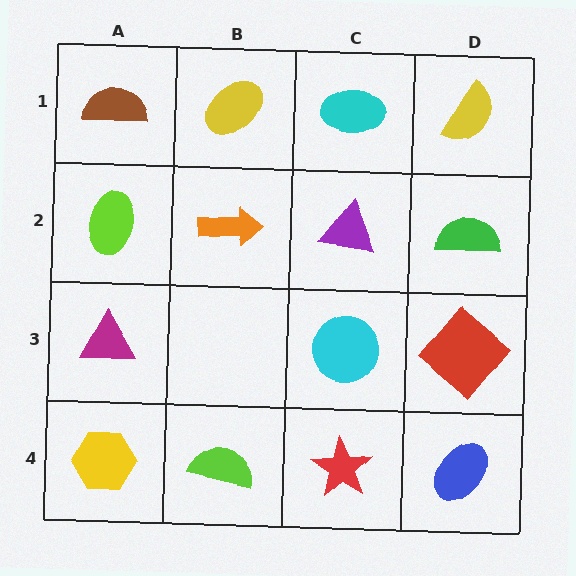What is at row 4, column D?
A blue ellipse.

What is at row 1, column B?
A yellow ellipse.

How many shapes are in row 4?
4 shapes.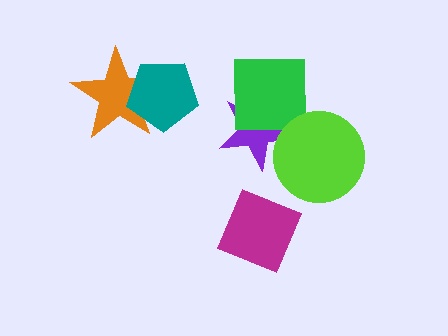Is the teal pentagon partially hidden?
No, no other shape covers it.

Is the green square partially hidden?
Yes, it is partially covered by another shape.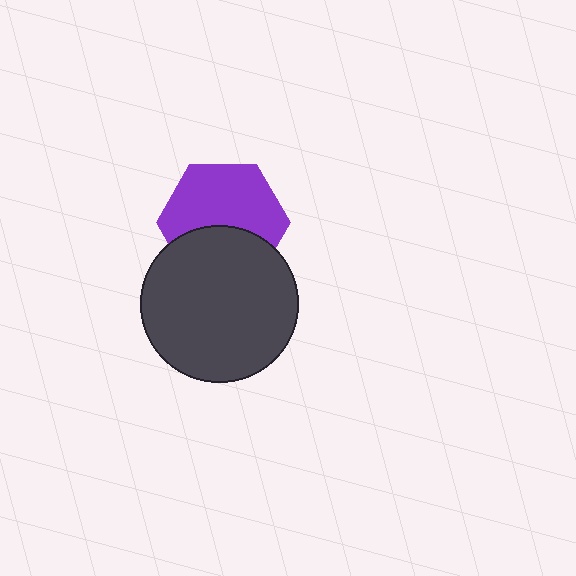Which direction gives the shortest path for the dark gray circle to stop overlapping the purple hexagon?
Moving down gives the shortest separation.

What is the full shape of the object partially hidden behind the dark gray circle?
The partially hidden object is a purple hexagon.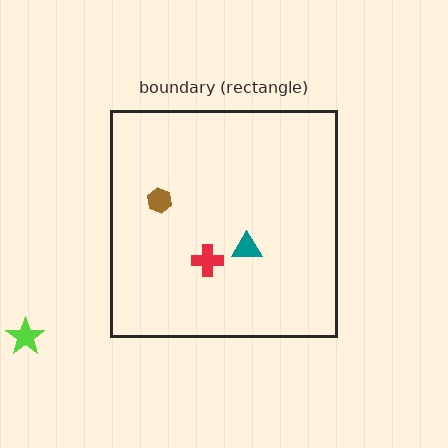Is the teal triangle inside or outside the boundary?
Inside.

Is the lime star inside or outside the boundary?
Outside.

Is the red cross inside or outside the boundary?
Inside.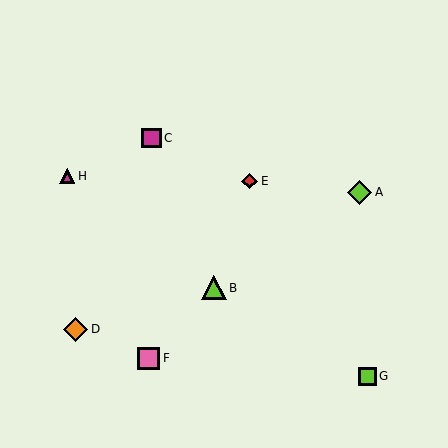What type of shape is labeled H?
Shape H is a magenta triangle.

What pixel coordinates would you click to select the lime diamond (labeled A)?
Click at (360, 193) to select the lime diamond A.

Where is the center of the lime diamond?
The center of the lime diamond is at (360, 193).